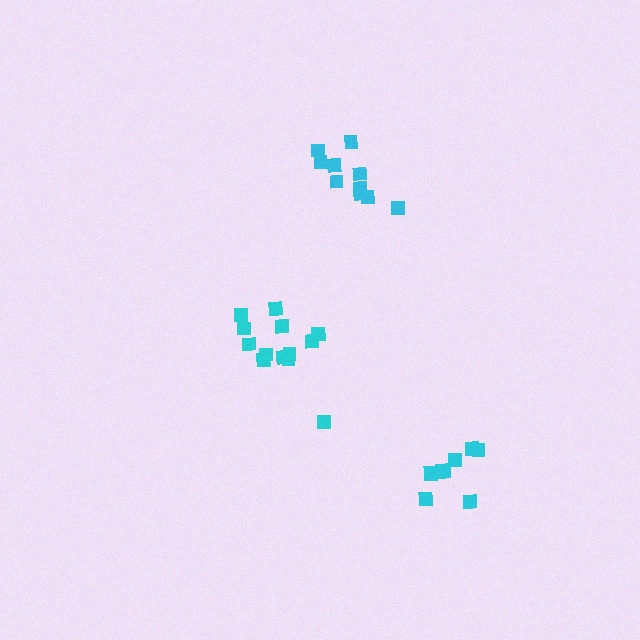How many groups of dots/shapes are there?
There are 3 groups.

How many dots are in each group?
Group 1: 13 dots, Group 2: 10 dots, Group 3: 9 dots (32 total).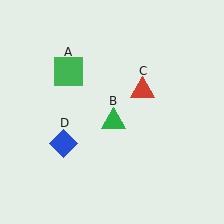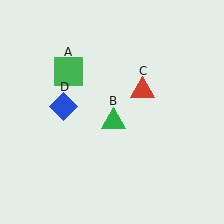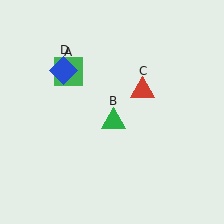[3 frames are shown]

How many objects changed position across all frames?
1 object changed position: blue diamond (object D).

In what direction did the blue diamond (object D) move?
The blue diamond (object D) moved up.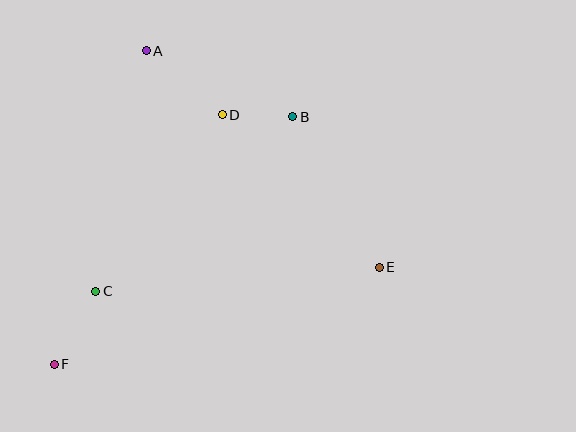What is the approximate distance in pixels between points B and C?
The distance between B and C is approximately 263 pixels.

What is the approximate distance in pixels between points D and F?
The distance between D and F is approximately 301 pixels.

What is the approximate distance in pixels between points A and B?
The distance between A and B is approximately 160 pixels.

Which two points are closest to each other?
Points B and D are closest to each other.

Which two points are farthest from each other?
Points B and F are farthest from each other.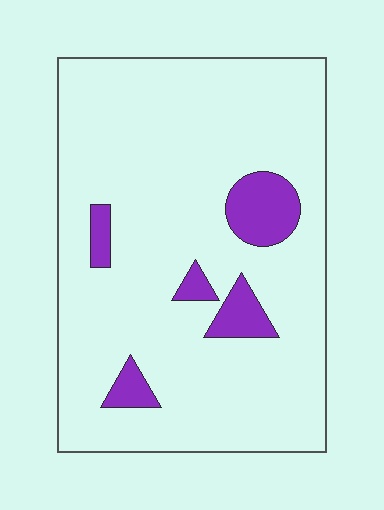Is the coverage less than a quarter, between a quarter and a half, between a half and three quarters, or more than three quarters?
Less than a quarter.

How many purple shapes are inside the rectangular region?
5.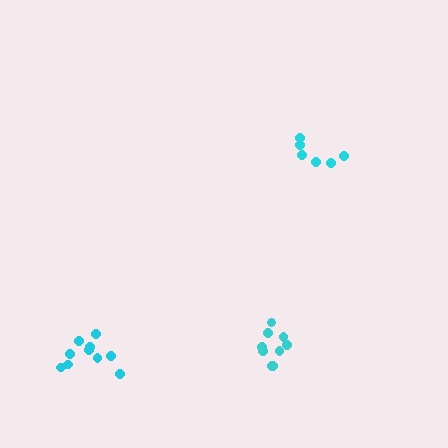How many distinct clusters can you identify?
There are 3 distinct clusters.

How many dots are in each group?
Group 1: 9 dots, Group 2: 6 dots, Group 3: 10 dots (25 total).